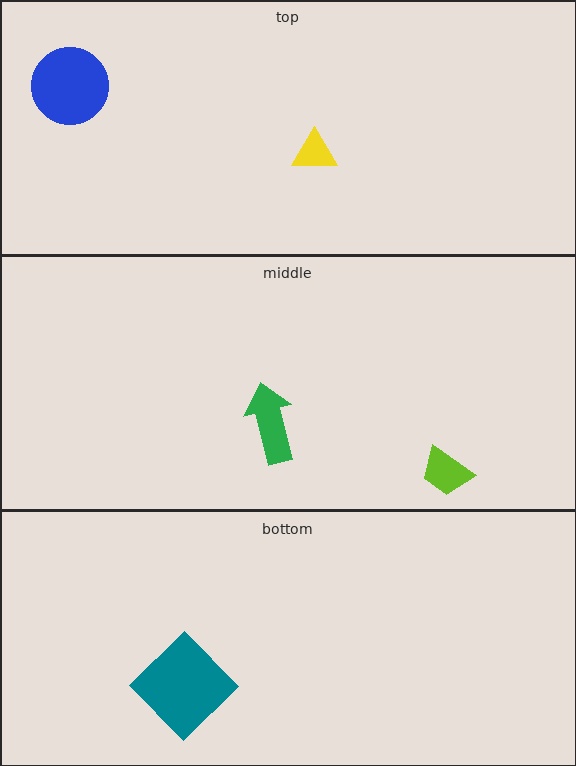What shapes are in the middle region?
The lime trapezoid, the green arrow.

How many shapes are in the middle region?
2.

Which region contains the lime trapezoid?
The middle region.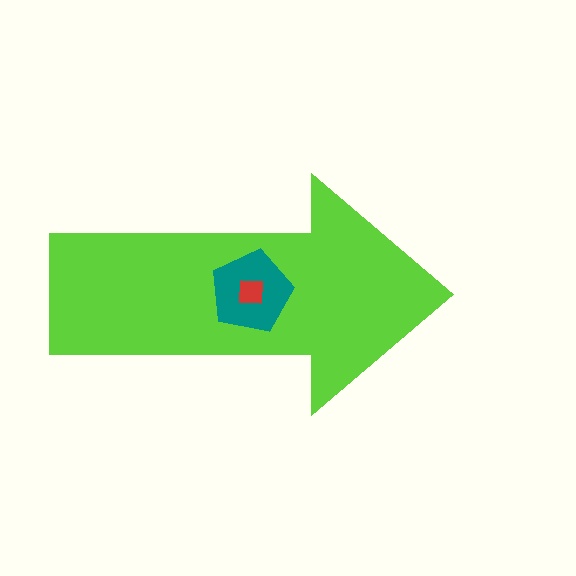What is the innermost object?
The red square.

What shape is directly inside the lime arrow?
The teal pentagon.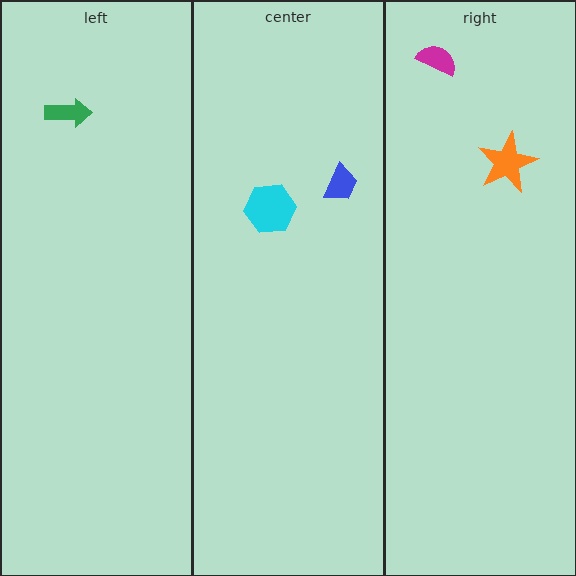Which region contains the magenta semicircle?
The right region.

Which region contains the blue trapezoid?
The center region.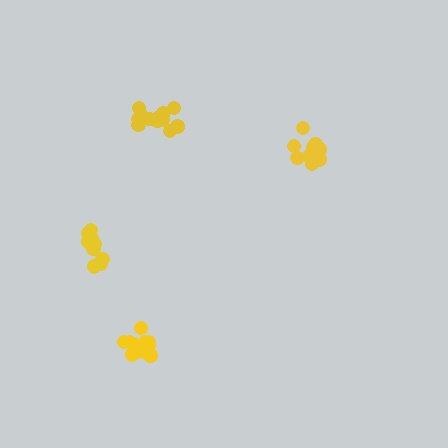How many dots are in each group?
Group 1: 9 dots, Group 2: 10 dots, Group 3: 13 dots, Group 4: 12 dots (44 total).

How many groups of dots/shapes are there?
There are 4 groups.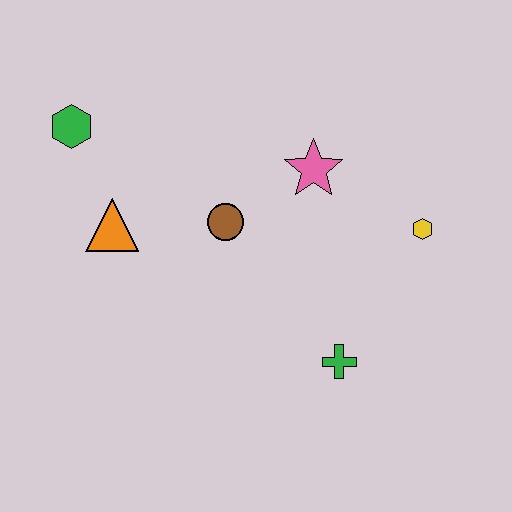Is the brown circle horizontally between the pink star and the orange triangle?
Yes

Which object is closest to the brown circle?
The pink star is closest to the brown circle.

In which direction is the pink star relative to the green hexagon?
The pink star is to the right of the green hexagon.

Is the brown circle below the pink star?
Yes